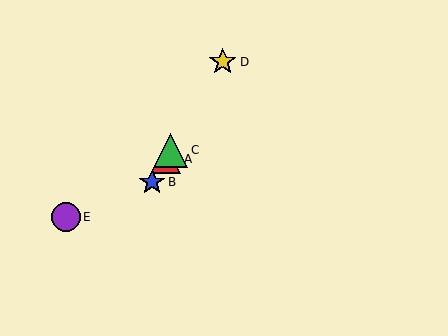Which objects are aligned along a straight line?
Objects A, B, C, D are aligned along a straight line.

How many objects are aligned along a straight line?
4 objects (A, B, C, D) are aligned along a straight line.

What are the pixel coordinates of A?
Object A is at (166, 159).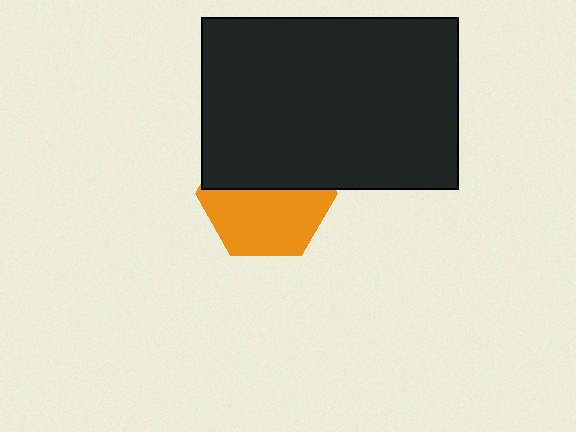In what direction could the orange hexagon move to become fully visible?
The orange hexagon could move down. That would shift it out from behind the black rectangle entirely.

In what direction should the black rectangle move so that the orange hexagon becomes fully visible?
The black rectangle should move up. That is the shortest direction to clear the overlap and leave the orange hexagon fully visible.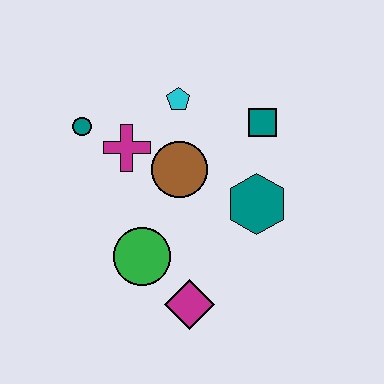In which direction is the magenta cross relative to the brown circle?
The magenta cross is to the left of the brown circle.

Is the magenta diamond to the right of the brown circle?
Yes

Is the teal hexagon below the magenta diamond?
No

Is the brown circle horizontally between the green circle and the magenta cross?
No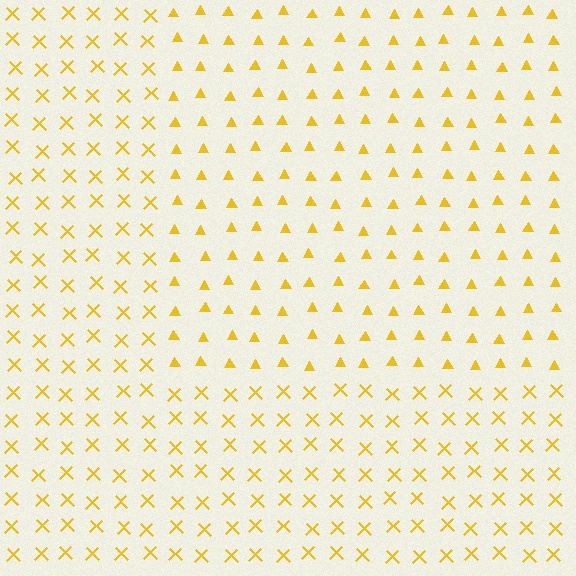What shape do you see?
I see a rectangle.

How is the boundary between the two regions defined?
The boundary is defined by a change in element shape: triangles inside vs. X marks outside. All elements share the same color and spacing.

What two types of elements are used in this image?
The image uses triangles inside the rectangle region and X marks outside it.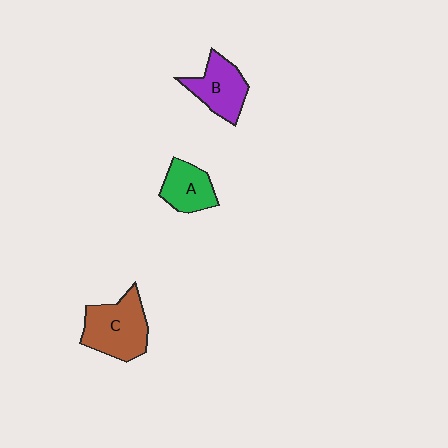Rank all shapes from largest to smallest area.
From largest to smallest: C (brown), B (purple), A (green).